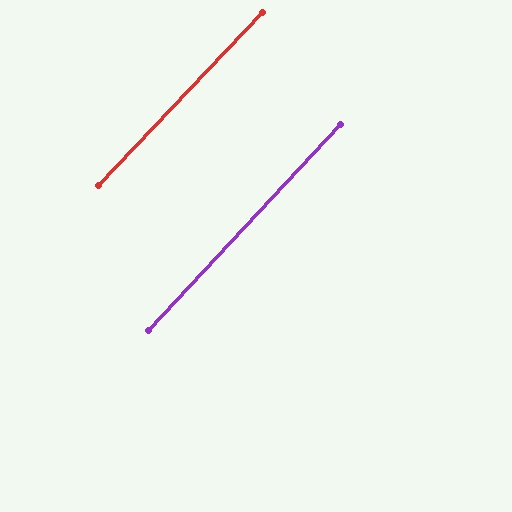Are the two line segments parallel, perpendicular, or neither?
Parallel — their directions differ by only 0.4°.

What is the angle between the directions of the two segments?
Approximately 0 degrees.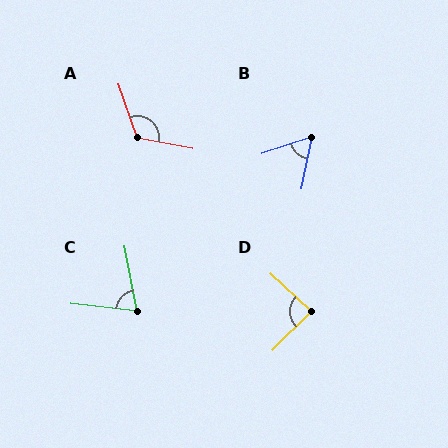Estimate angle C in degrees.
Approximately 73 degrees.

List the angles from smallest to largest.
B (60°), C (73°), D (87°), A (119°).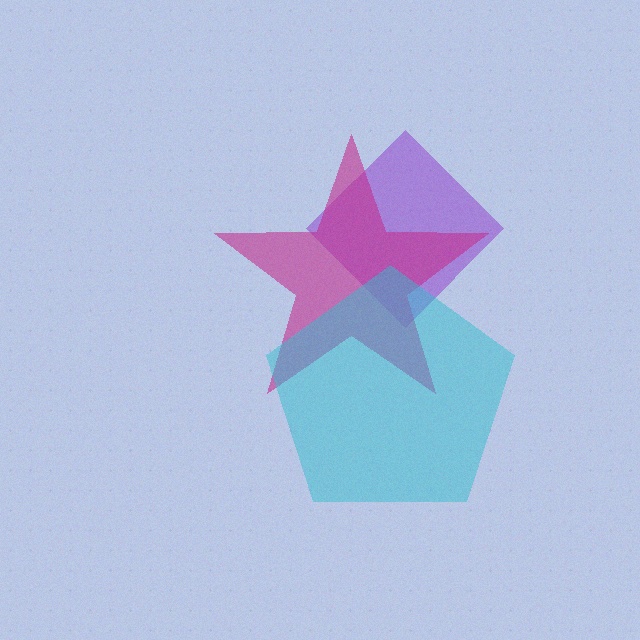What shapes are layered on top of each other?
The layered shapes are: a purple diamond, a magenta star, a cyan pentagon.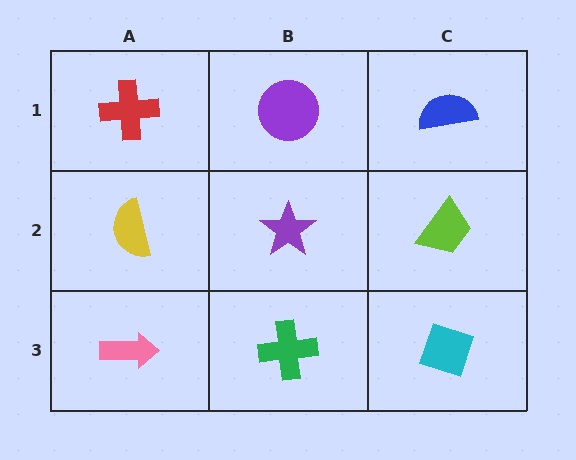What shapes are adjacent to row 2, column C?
A blue semicircle (row 1, column C), a cyan diamond (row 3, column C), a purple star (row 2, column B).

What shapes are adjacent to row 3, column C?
A lime trapezoid (row 2, column C), a green cross (row 3, column B).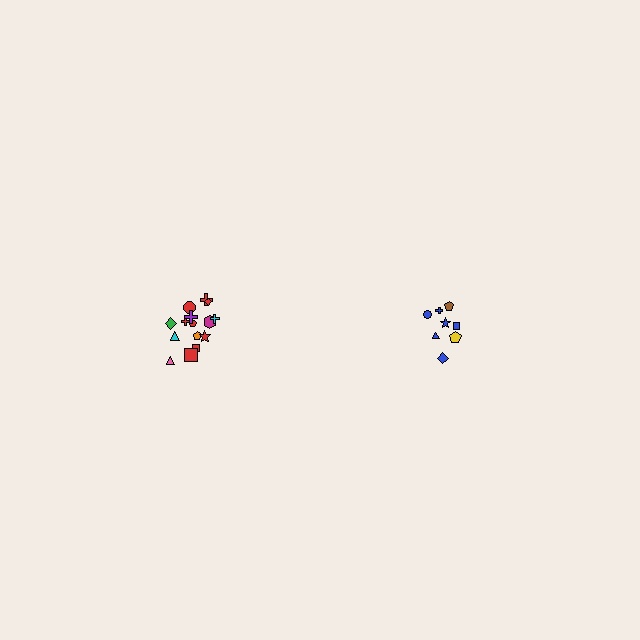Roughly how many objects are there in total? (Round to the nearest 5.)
Roughly 25 objects in total.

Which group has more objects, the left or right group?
The left group.